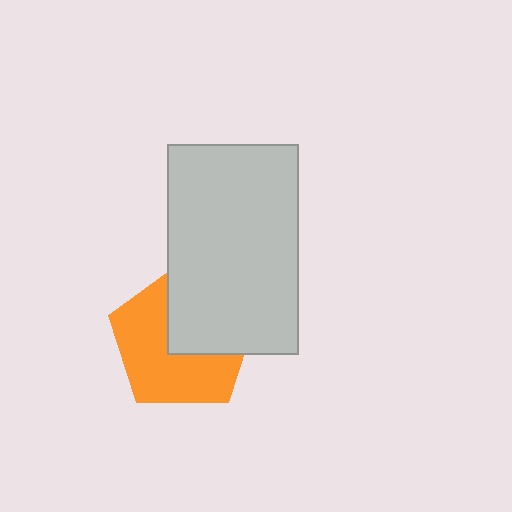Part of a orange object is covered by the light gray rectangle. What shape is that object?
It is a pentagon.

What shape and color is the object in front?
The object in front is a light gray rectangle.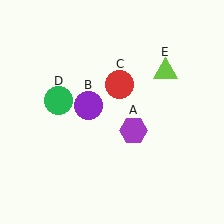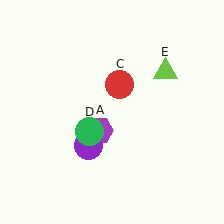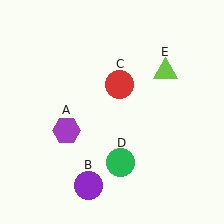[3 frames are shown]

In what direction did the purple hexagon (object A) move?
The purple hexagon (object A) moved left.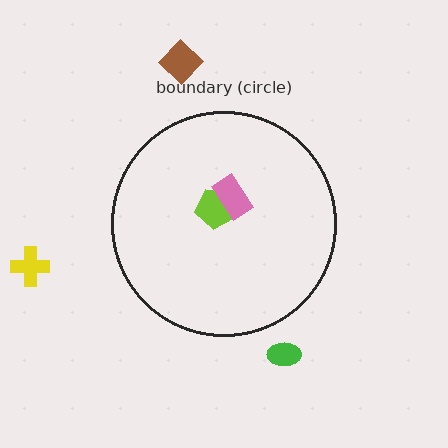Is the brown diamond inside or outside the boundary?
Outside.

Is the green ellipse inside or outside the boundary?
Outside.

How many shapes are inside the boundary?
2 inside, 3 outside.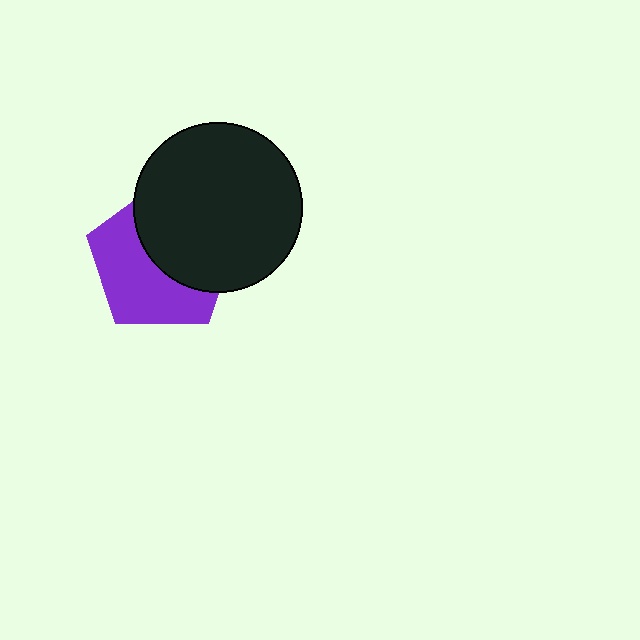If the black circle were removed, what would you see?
You would see the complete purple pentagon.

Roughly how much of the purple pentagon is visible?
About half of it is visible (roughly 51%).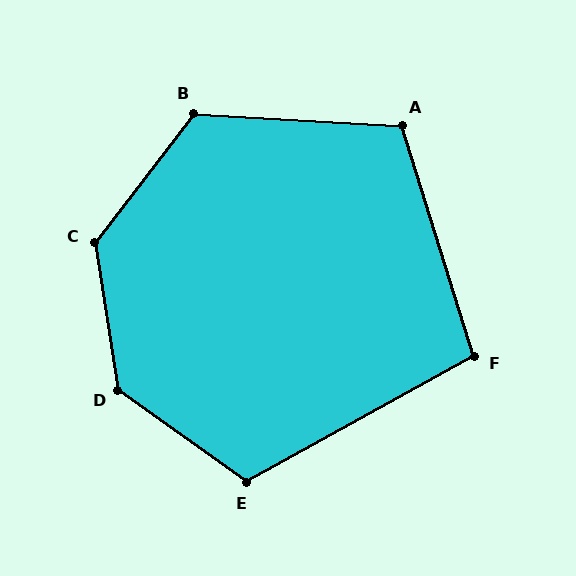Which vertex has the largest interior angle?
D, at approximately 134 degrees.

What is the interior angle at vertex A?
Approximately 111 degrees (obtuse).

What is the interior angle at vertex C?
Approximately 134 degrees (obtuse).